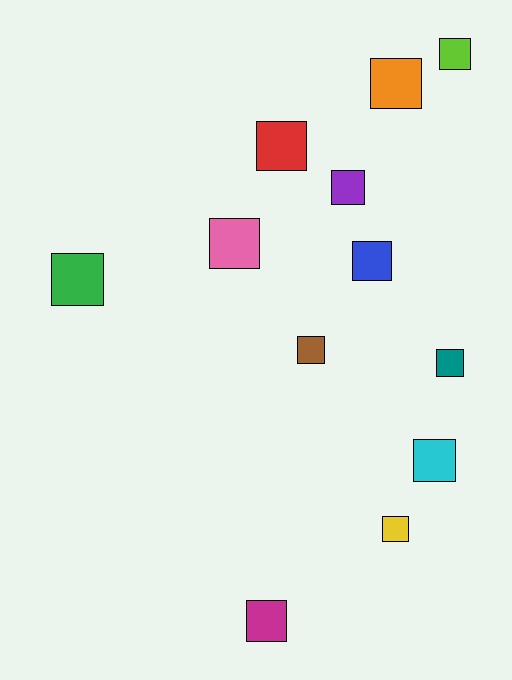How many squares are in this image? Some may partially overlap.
There are 12 squares.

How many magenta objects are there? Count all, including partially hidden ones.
There is 1 magenta object.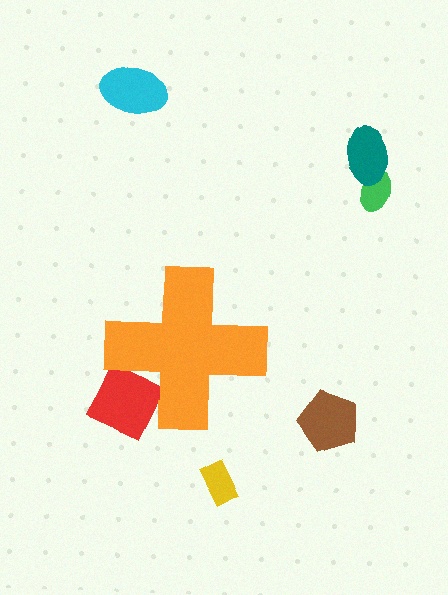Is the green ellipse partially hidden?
No, the green ellipse is fully visible.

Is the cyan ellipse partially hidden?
No, the cyan ellipse is fully visible.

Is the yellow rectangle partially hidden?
No, the yellow rectangle is fully visible.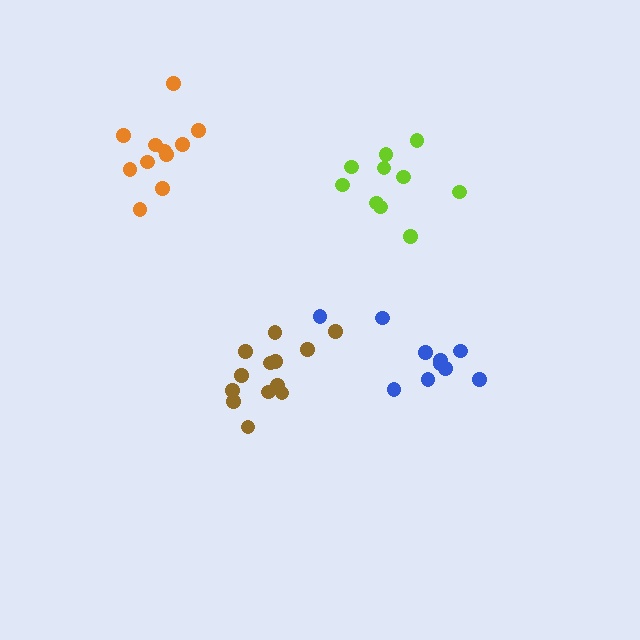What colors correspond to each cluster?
The clusters are colored: orange, brown, lime, blue.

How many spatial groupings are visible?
There are 4 spatial groupings.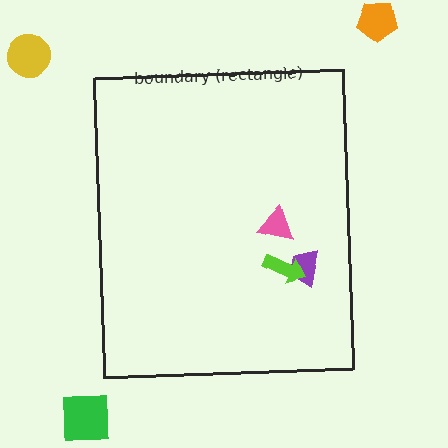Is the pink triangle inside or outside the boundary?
Inside.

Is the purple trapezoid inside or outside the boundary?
Inside.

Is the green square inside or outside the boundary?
Outside.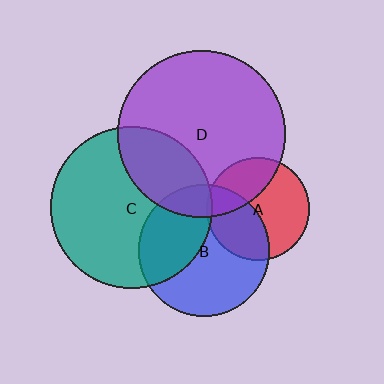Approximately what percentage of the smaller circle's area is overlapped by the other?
Approximately 15%.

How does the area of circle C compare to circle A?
Approximately 2.5 times.